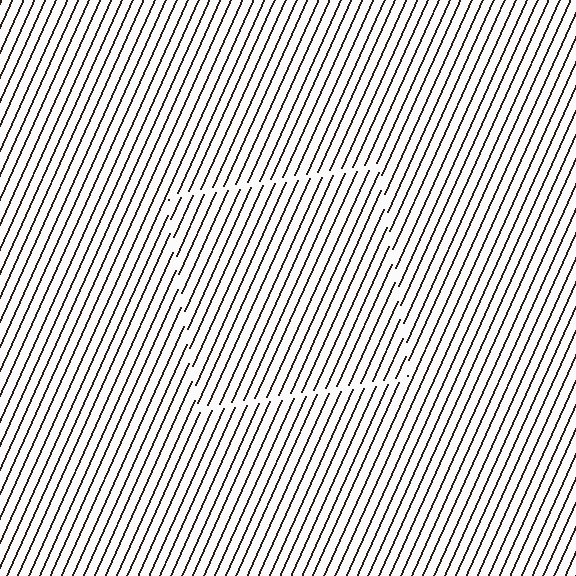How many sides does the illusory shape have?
4 sides — the line-ends trace a square.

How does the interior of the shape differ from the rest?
The interior of the shape contains the same grating, shifted by half a period — the contour is defined by the phase discontinuity where line-ends from the inner and outer gratings abut.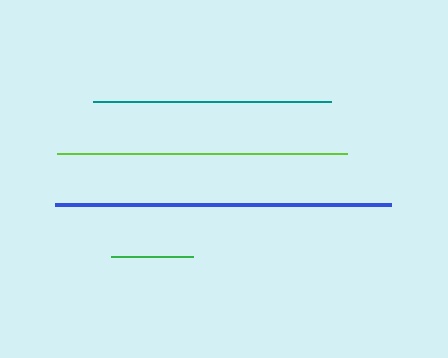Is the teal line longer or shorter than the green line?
The teal line is longer than the green line.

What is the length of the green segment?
The green segment is approximately 82 pixels long.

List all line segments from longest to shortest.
From longest to shortest: blue, lime, teal, green.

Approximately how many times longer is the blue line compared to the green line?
The blue line is approximately 4.1 times the length of the green line.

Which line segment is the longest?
The blue line is the longest at approximately 336 pixels.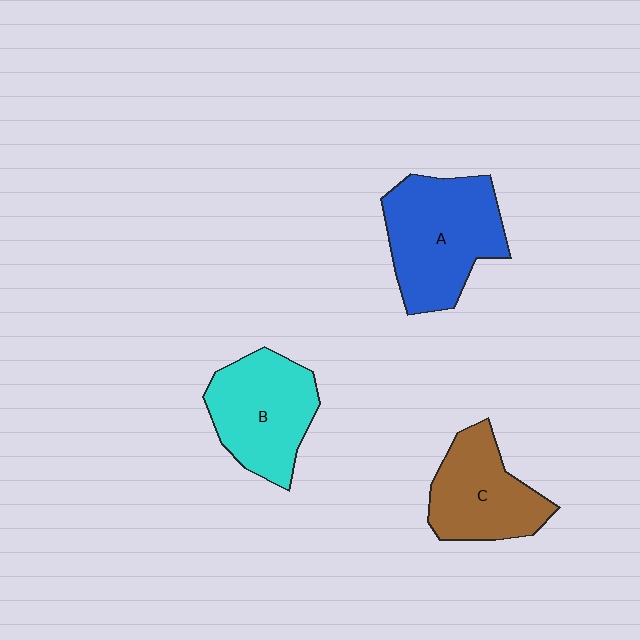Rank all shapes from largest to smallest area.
From largest to smallest: A (blue), B (cyan), C (brown).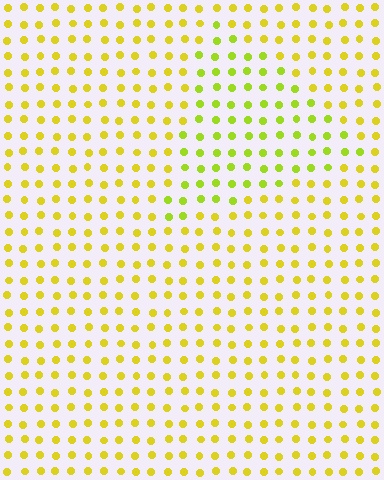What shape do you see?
I see a triangle.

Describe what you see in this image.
The image is filled with small yellow elements in a uniform arrangement. A triangle-shaped region is visible where the elements are tinted to a slightly different hue, forming a subtle color boundary.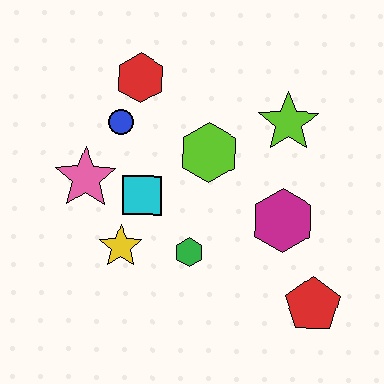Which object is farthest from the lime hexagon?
The red pentagon is farthest from the lime hexagon.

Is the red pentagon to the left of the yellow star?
No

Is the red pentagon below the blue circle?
Yes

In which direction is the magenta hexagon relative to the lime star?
The magenta hexagon is below the lime star.